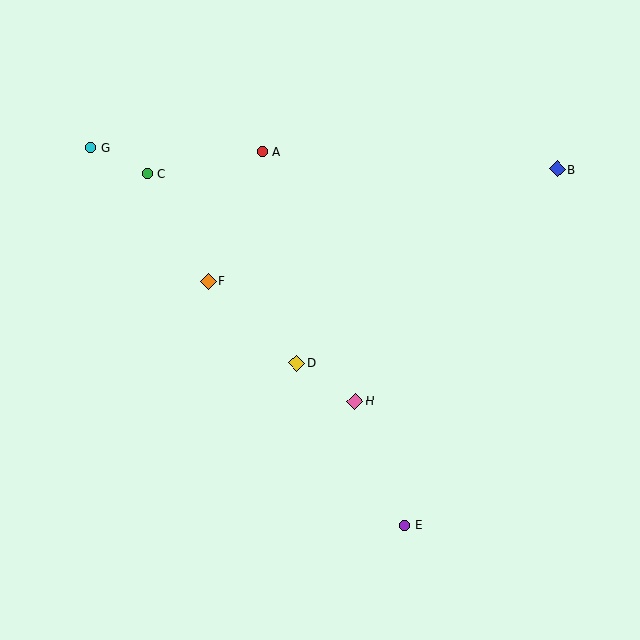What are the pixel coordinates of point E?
Point E is at (405, 525).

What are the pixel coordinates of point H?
Point H is at (355, 401).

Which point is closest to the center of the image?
Point D at (297, 363) is closest to the center.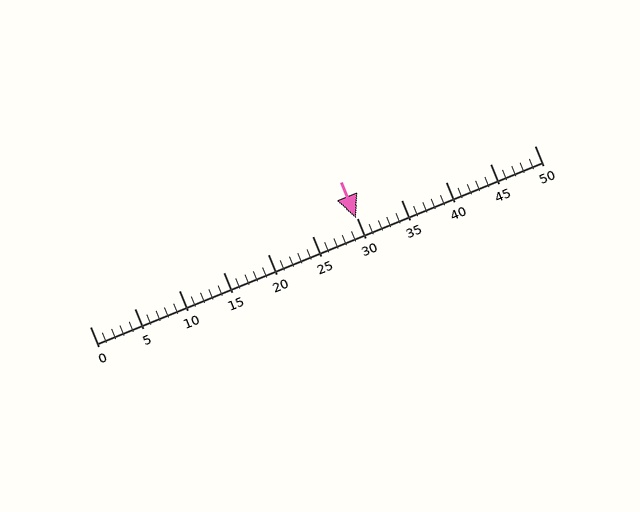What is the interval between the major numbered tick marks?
The major tick marks are spaced 5 units apart.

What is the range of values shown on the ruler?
The ruler shows values from 0 to 50.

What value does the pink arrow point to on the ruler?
The pink arrow points to approximately 30.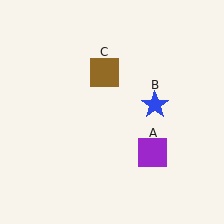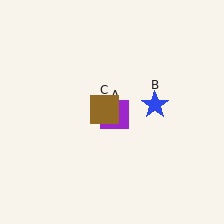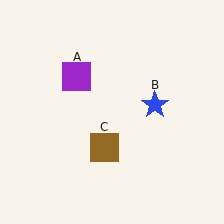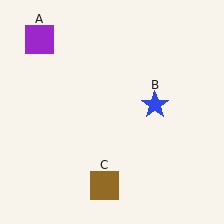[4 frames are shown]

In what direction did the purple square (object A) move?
The purple square (object A) moved up and to the left.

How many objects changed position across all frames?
2 objects changed position: purple square (object A), brown square (object C).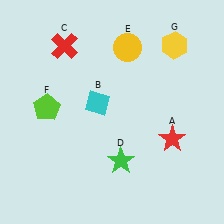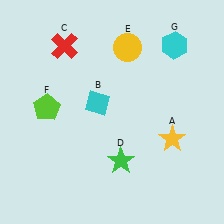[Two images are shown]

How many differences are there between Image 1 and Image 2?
There are 2 differences between the two images.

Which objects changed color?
A changed from red to yellow. G changed from yellow to cyan.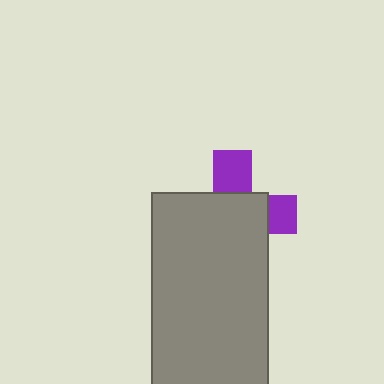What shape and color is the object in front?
The object in front is a gray rectangle.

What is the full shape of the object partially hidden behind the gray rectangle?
The partially hidden object is a purple cross.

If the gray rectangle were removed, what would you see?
You would see the complete purple cross.